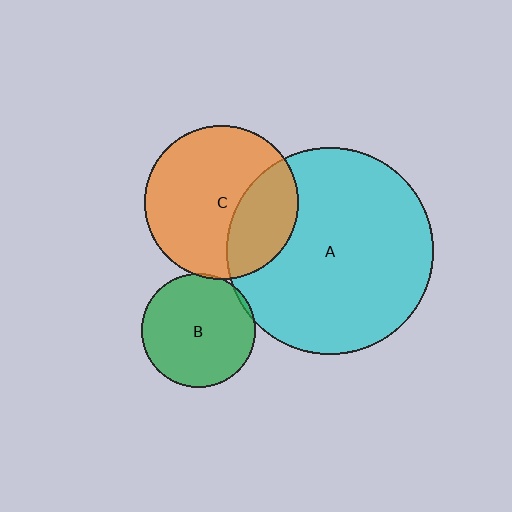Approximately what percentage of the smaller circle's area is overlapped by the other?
Approximately 5%.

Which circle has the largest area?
Circle A (cyan).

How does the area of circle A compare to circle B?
Approximately 3.3 times.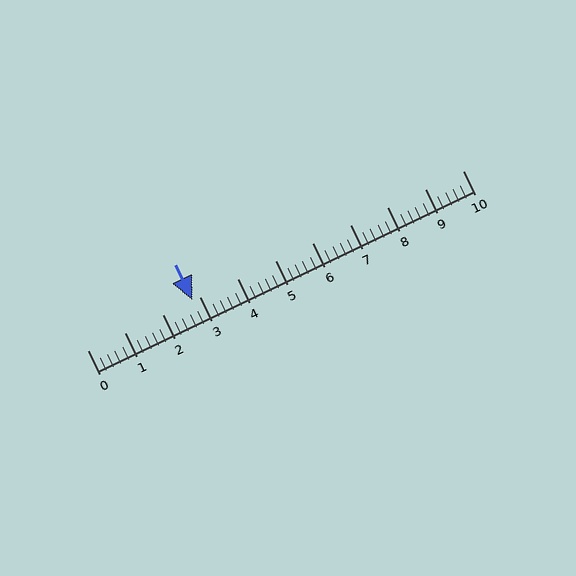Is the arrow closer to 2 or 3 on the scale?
The arrow is closer to 3.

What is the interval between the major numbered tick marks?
The major tick marks are spaced 1 units apart.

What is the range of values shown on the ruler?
The ruler shows values from 0 to 10.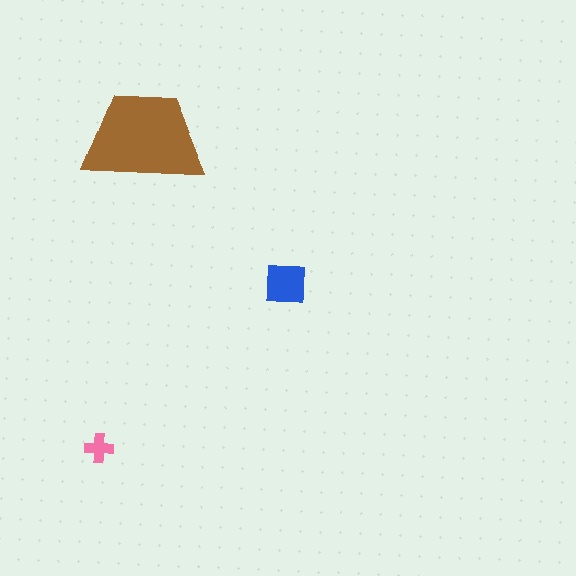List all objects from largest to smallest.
The brown trapezoid, the blue square, the pink cross.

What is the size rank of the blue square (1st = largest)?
2nd.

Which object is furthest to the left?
The pink cross is leftmost.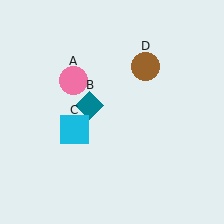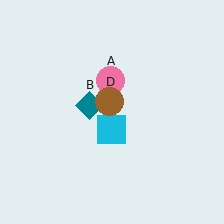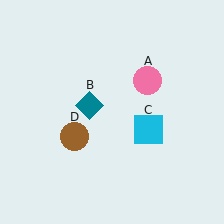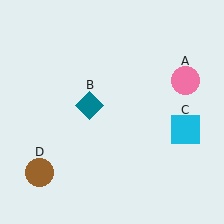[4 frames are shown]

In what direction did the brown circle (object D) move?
The brown circle (object D) moved down and to the left.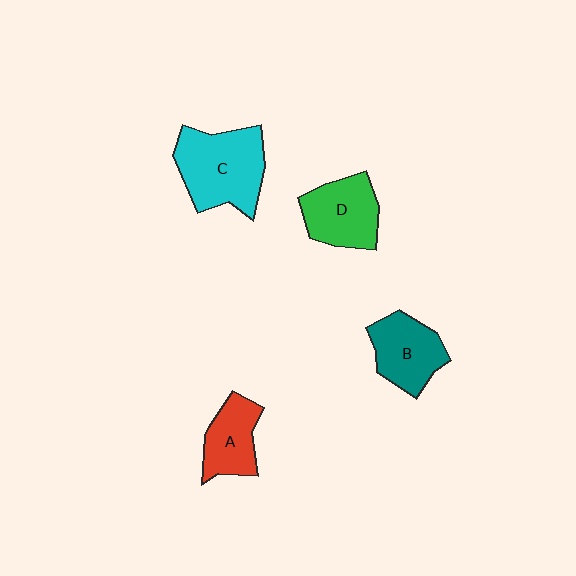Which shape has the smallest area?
Shape A (red).